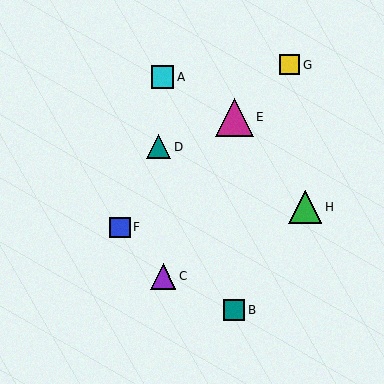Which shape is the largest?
The magenta triangle (labeled E) is the largest.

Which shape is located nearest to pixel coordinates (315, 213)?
The green triangle (labeled H) at (305, 207) is nearest to that location.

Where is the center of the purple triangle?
The center of the purple triangle is at (163, 276).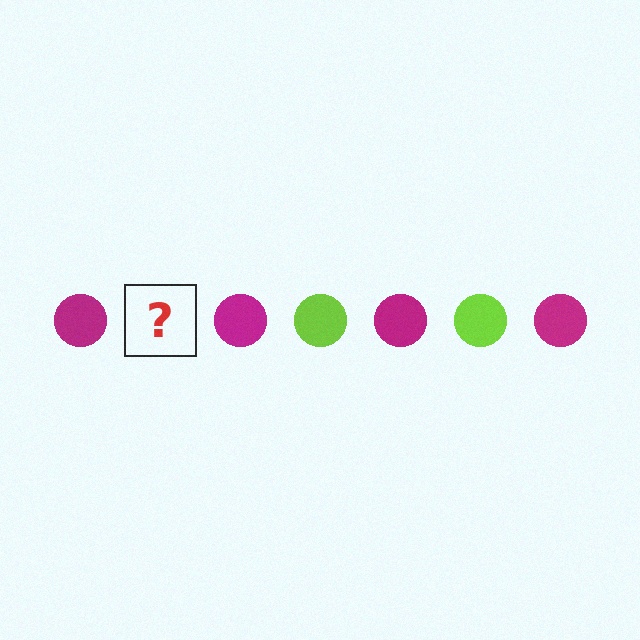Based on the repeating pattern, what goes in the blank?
The blank should be a lime circle.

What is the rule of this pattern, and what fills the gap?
The rule is that the pattern cycles through magenta, lime circles. The gap should be filled with a lime circle.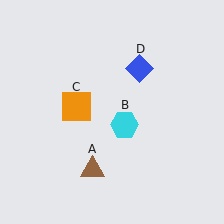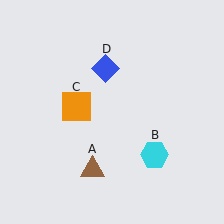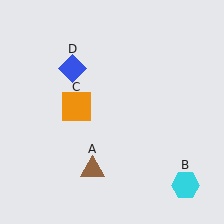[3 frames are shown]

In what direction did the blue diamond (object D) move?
The blue diamond (object D) moved left.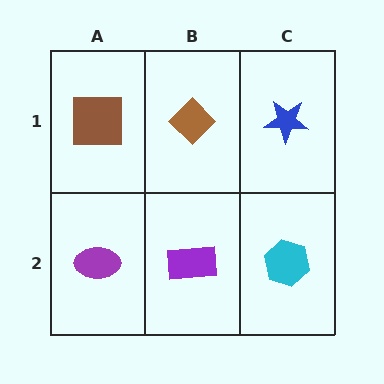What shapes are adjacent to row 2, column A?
A brown square (row 1, column A), a purple rectangle (row 2, column B).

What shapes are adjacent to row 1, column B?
A purple rectangle (row 2, column B), a brown square (row 1, column A), a blue star (row 1, column C).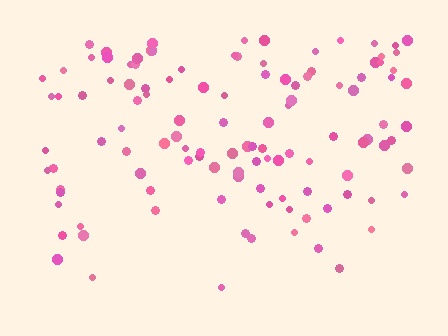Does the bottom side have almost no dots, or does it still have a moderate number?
Still a moderate number, just noticeably fewer than the top.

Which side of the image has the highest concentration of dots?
The top.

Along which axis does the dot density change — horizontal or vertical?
Vertical.